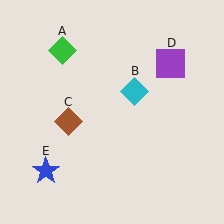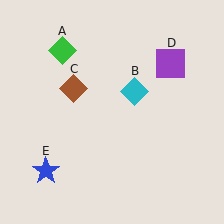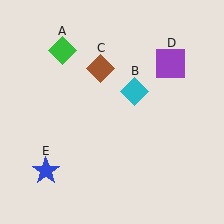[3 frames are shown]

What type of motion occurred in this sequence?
The brown diamond (object C) rotated clockwise around the center of the scene.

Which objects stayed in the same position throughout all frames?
Green diamond (object A) and cyan diamond (object B) and purple square (object D) and blue star (object E) remained stationary.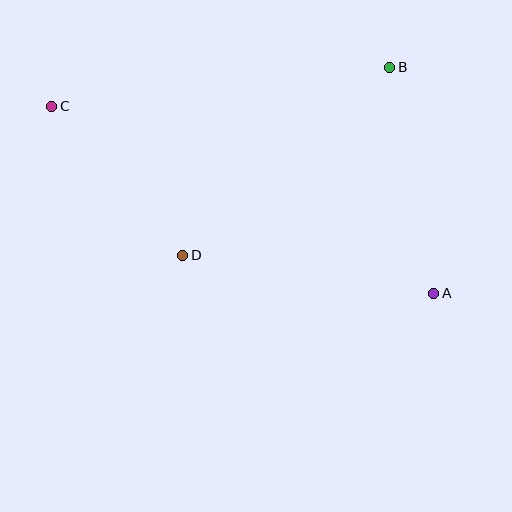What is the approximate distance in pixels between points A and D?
The distance between A and D is approximately 254 pixels.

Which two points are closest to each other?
Points C and D are closest to each other.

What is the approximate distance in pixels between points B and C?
The distance between B and C is approximately 340 pixels.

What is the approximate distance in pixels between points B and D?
The distance between B and D is approximately 280 pixels.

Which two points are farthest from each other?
Points A and C are farthest from each other.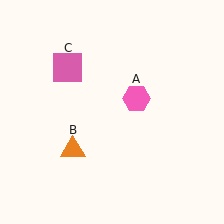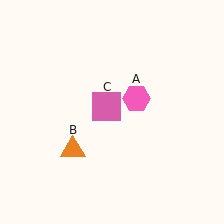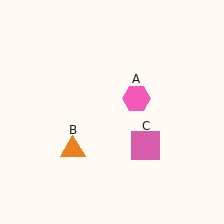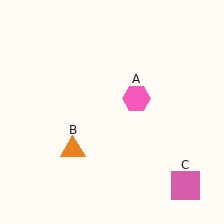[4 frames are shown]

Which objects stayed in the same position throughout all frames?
Pink hexagon (object A) and orange triangle (object B) remained stationary.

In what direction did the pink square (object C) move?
The pink square (object C) moved down and to the right.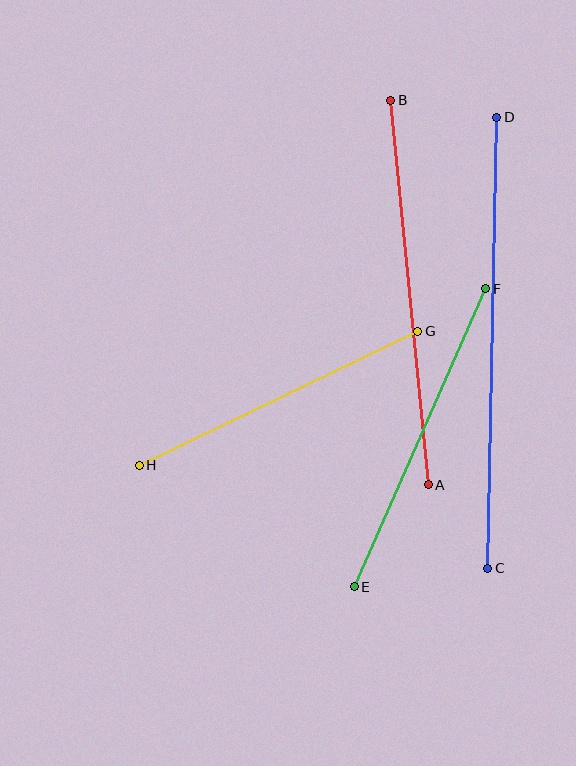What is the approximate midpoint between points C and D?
The midpoint is at approximately (492, 343) pixels.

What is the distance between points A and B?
The distance is approximately 386 pixels.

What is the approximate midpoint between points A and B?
The midpoint is at approximately (409, 293) pixels.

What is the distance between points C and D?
The distance is approximately 451 pixels.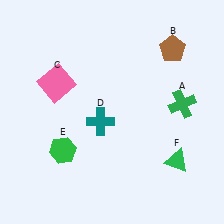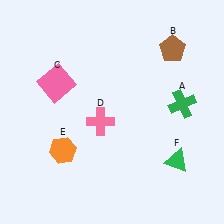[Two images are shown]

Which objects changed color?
D changed from teal to pink. E changed from green to orange.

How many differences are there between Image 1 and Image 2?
There are 2 differences between the two images.